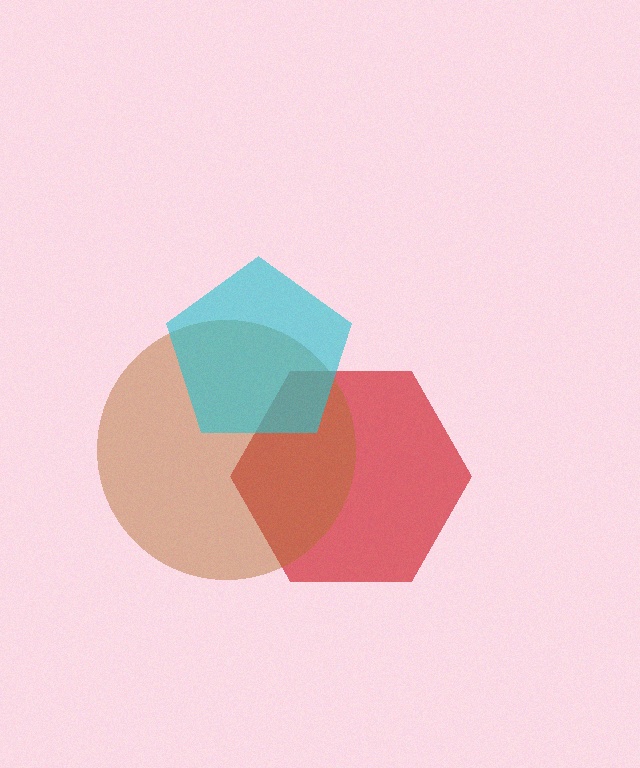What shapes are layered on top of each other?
The layered shapes are: a red hexagon, a brown circle, a cyan pentagon.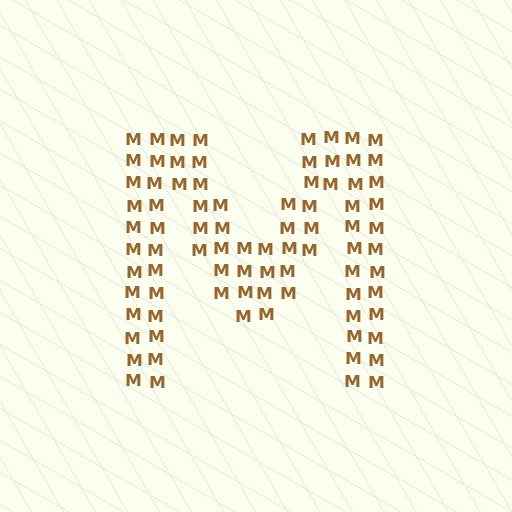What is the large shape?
The large shape is the letter M.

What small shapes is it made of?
It is made of small letter M's.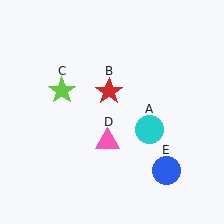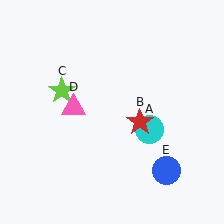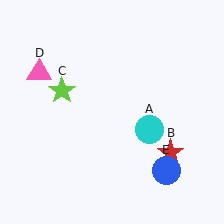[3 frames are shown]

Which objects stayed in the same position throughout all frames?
Cyan circle (object A) and lime star (object C) and blue circle (object E) remained stationary.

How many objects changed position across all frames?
2 objects changed position: red star (object B), pink triangle (object D).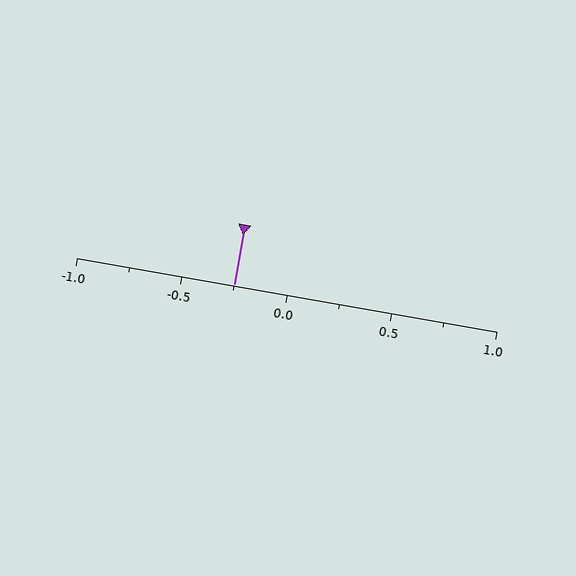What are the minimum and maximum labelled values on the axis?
The axis runs from -1.0 to 1.0.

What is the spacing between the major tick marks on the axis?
The major ticks are spaced 0.5 apart.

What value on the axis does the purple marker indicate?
The marker indicates approximately -0.25.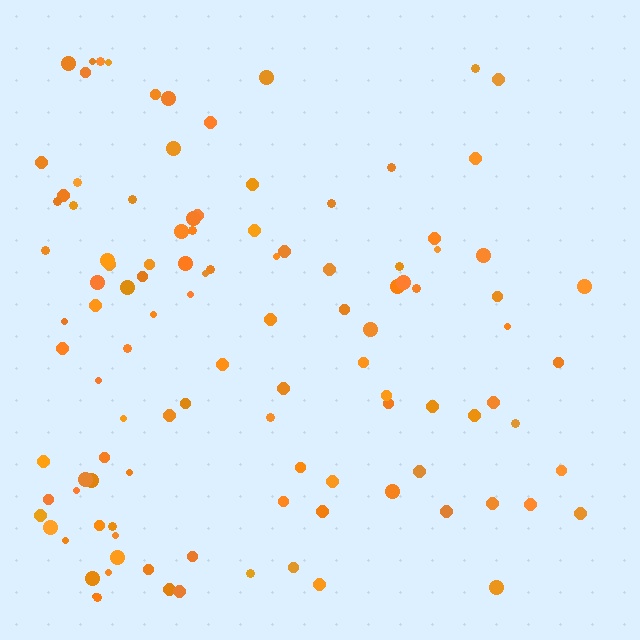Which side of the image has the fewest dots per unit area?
The right.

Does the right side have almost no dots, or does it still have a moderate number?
Still a moderate number, just noticeably fewer than the left.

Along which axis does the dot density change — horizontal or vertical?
Horizontal.